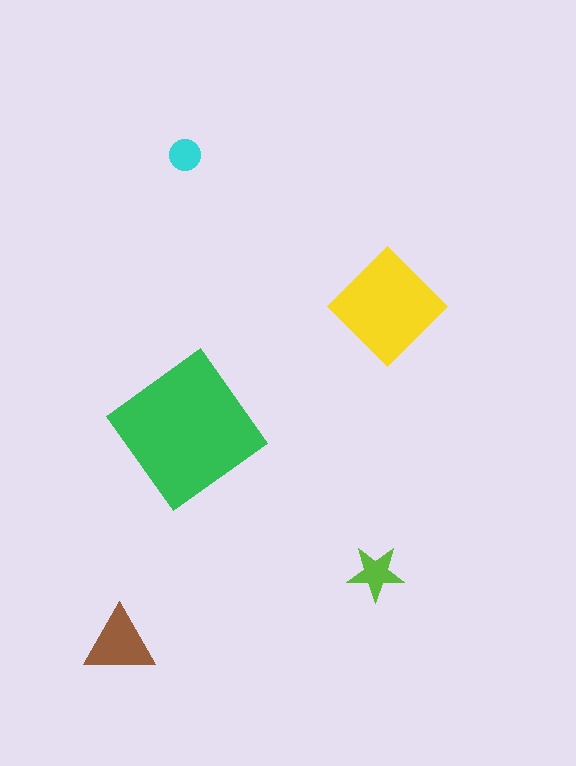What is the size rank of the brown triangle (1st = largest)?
3rd.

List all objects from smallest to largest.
The cyan circle, the lime star, the brown triangle, the yellow diamond, the green diamond.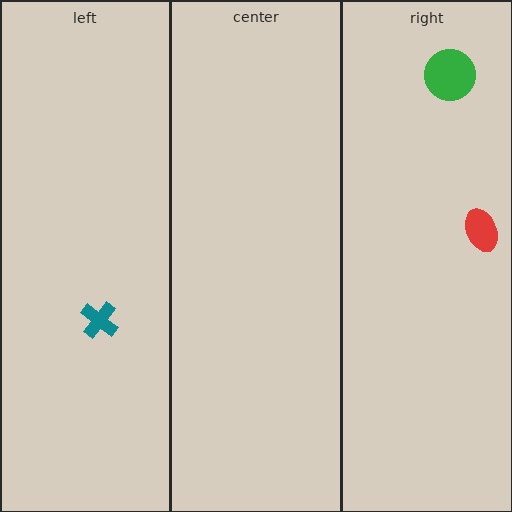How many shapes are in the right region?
2.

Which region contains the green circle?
The right region.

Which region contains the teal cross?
The left region.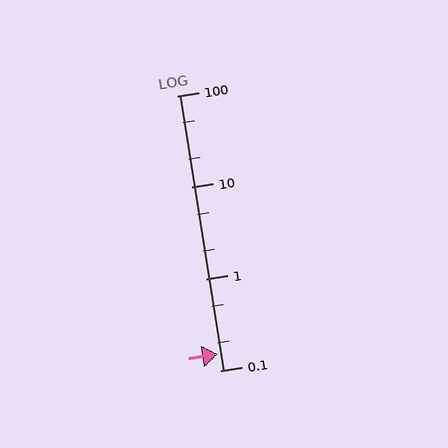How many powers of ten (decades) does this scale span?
The scale spans 3 decades, from 0.1 to 100.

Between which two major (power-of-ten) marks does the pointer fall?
The pointer is between 0.1 and 1.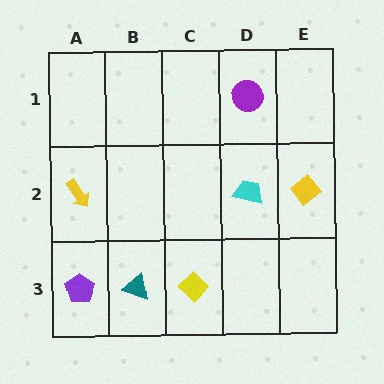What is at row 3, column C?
A yellow diamond.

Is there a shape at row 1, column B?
No, that cell is empty.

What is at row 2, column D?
A cyan trapezoid.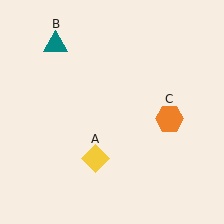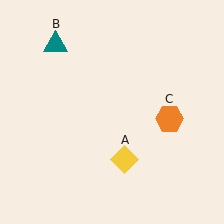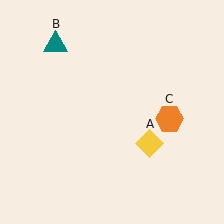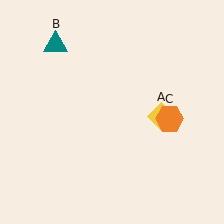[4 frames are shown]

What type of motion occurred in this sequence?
The yellow diamond (object A) rotated counterclockwise around the center of the scene.